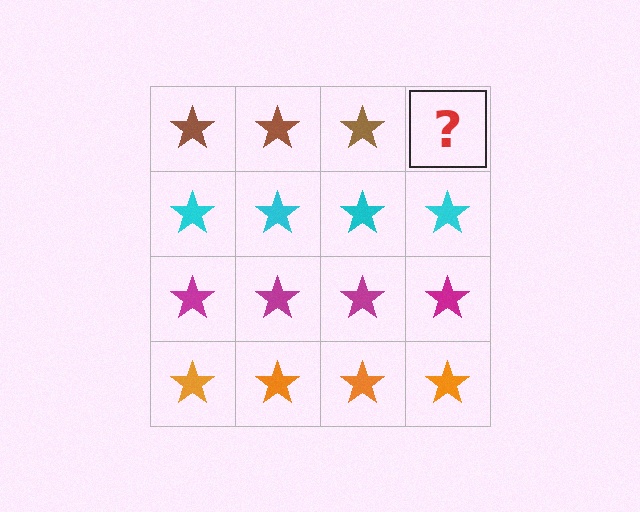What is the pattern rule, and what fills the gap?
The rule is that each row has a consistent color. The gap should be filled with a brown star.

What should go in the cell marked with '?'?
The missing cell should contain a brown star.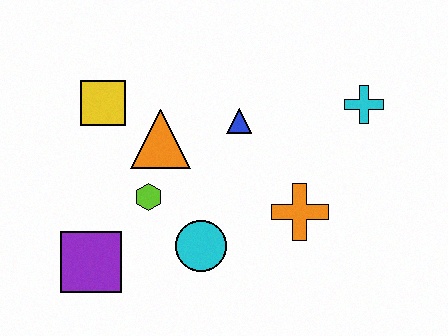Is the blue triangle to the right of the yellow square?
Yes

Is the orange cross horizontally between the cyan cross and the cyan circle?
Yes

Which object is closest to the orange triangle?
The lime hexagon is closest to the orange triangle.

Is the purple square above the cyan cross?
No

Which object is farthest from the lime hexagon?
The cyan cross is farthest from the lime hexagon.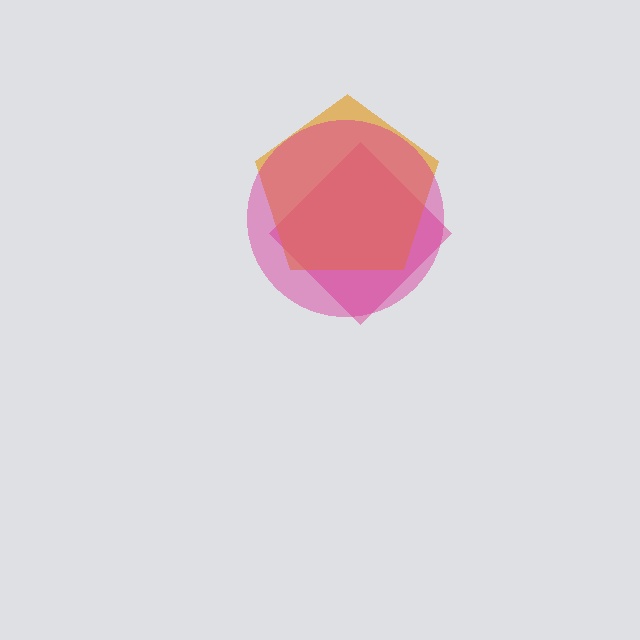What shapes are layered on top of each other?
The layered shapes are: a pink diamond, an orange pentagon, a magenta circle.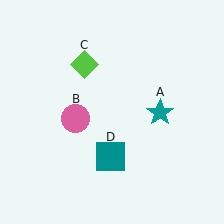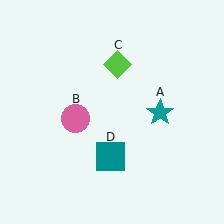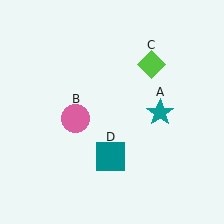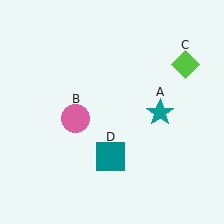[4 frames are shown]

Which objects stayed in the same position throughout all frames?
Teal star (object A) and pink circle (object B) and teal square (object D) remained stationary.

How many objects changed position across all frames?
1 object changed position: lime diamond (object C).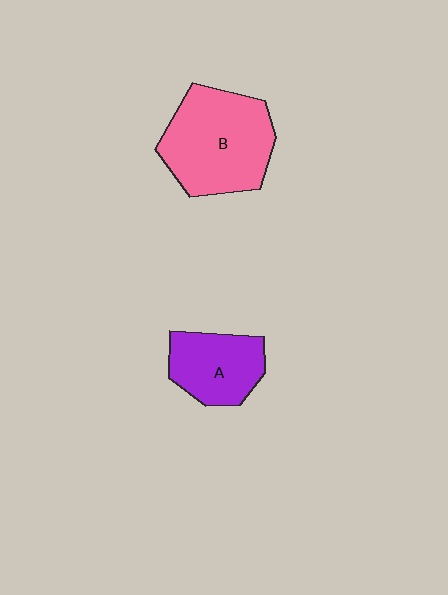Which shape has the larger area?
Shape B (pink).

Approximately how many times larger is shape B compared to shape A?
Approximately 1.6 times.